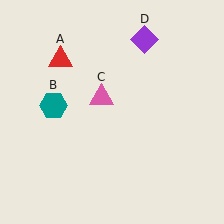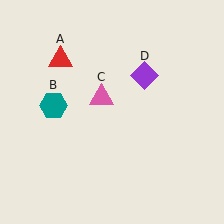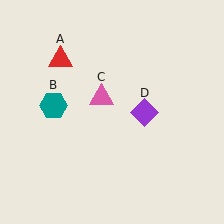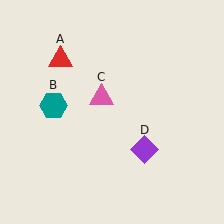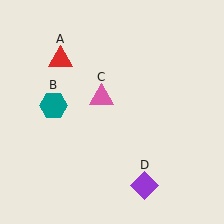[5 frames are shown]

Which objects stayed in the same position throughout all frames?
Red triangle (object A) and teal hexagon (object B) and pink triangle (object C) remained stationary.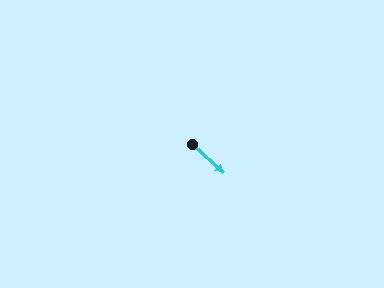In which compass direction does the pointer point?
Southeast.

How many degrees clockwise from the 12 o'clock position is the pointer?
Approximately 133 degrees.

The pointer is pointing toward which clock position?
Roughly 4 o'clock.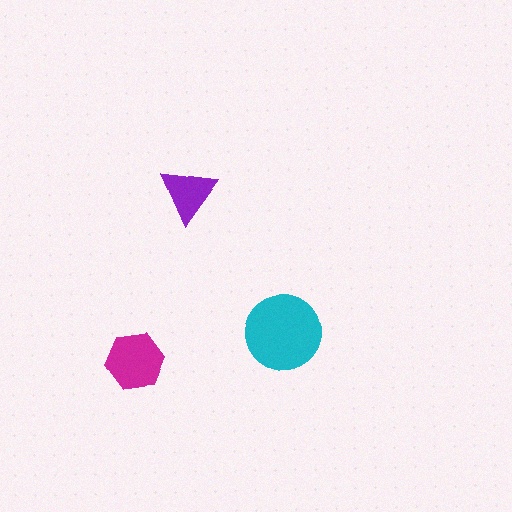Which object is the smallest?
The purple triangle.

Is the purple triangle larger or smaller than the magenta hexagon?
Smaller.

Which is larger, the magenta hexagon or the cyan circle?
The cyan circle.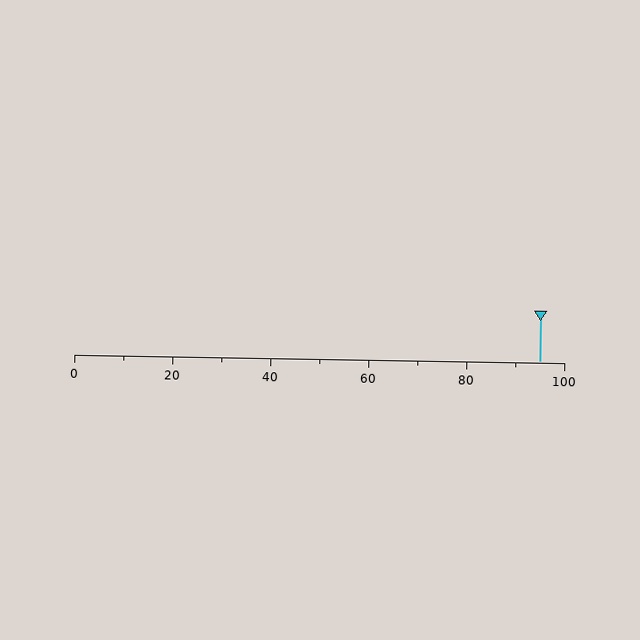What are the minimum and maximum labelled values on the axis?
The axis runs from 0 to 100.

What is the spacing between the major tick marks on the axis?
The major ticks are spaced 20 apart.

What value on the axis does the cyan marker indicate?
The marker indicates approximately 95.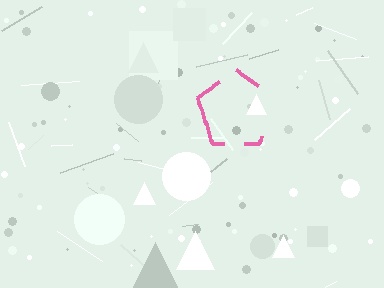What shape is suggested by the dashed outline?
The dashed outline suggests a pentagon.